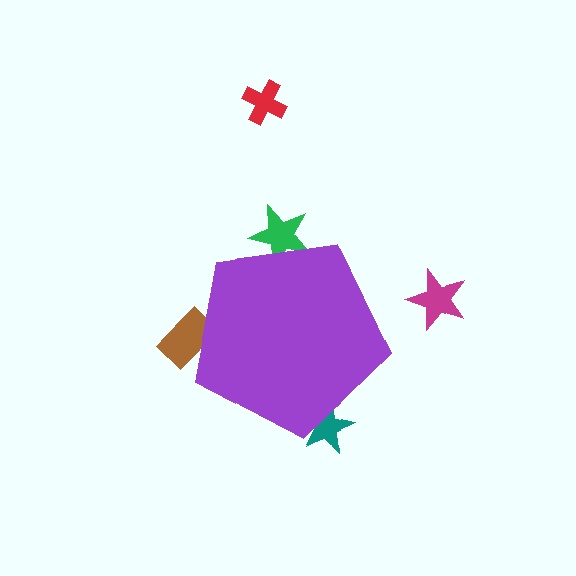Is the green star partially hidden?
Yes, the green star is partially hidden behind the purple pentagon.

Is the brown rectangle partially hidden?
Yes, the brown rectangle is partially hidden behind the purple pentagon.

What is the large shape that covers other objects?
A purple pentagon.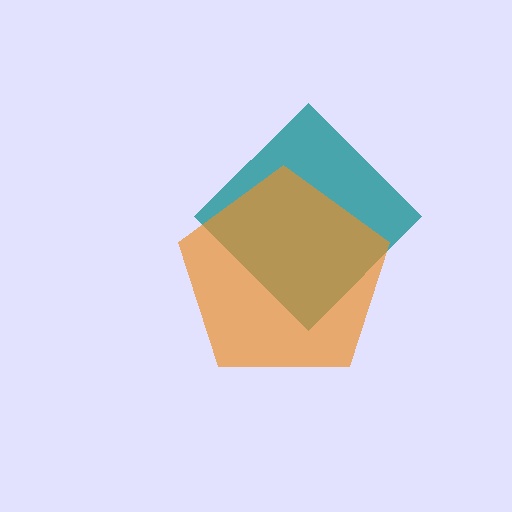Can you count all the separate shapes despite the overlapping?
Yes, there are 2 separate shapes.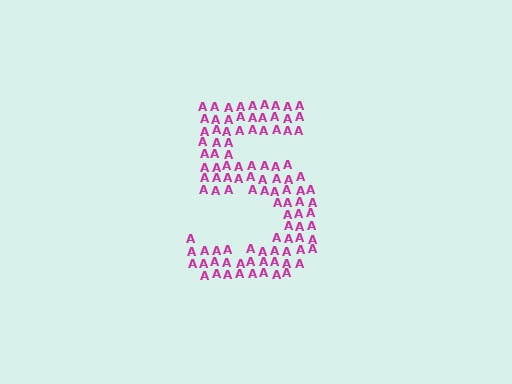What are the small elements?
The small elements are letter A's.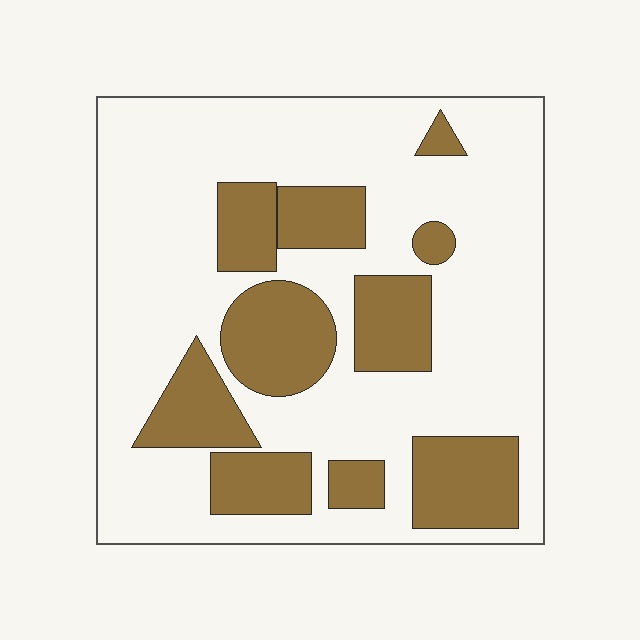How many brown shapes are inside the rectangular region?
10.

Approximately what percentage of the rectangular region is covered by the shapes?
Approximately 30%.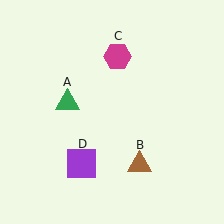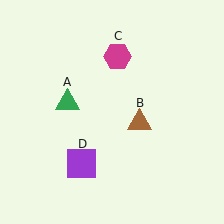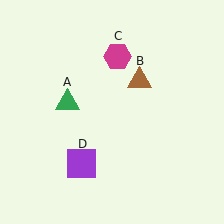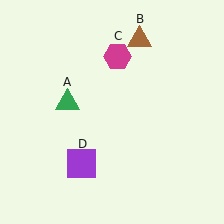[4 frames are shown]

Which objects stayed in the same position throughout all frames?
Green triangle (object A) and magenta hexagon (object C) and purple square (object D) remained stationary.